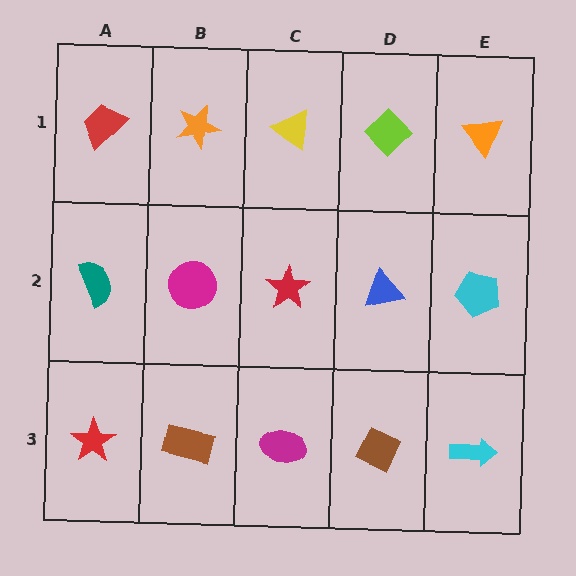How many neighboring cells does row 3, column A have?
2.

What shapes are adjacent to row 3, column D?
A blue triangle (row 2, column D), a magenta ellipse (row 3, column C), a cyan arrow (row 3, column E).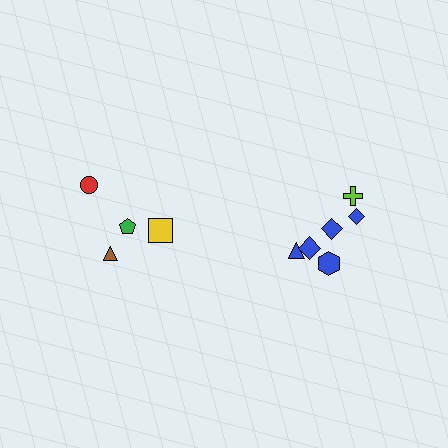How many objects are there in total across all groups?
There are 10 objects.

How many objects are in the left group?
There are 4 objects.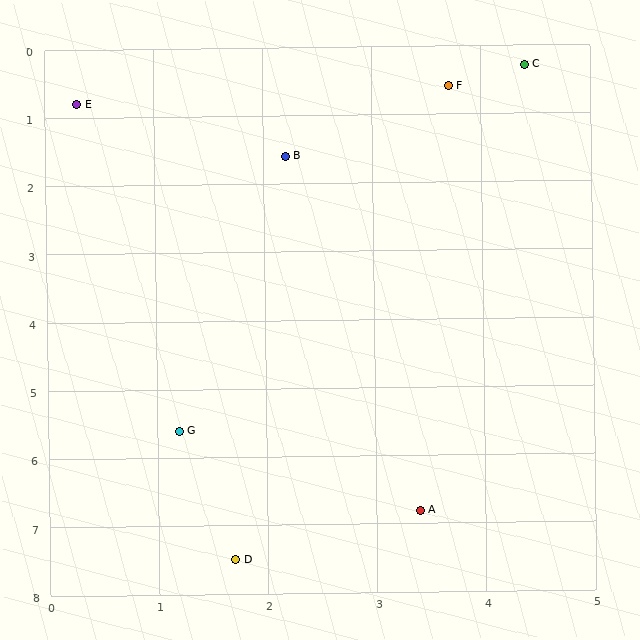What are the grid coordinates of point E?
Point E is at approximately (0.3, 0.8).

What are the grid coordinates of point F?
Point F is at approximately (3.7, 0.6).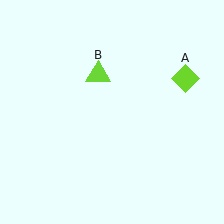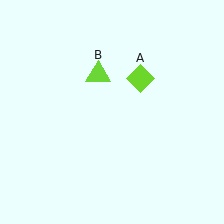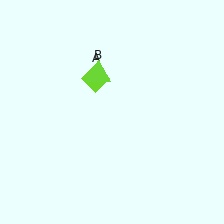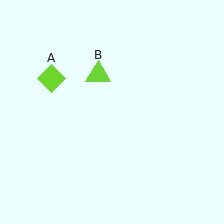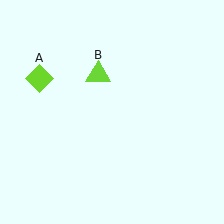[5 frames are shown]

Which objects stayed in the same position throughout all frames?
Lime triangle (object B) remained stationary.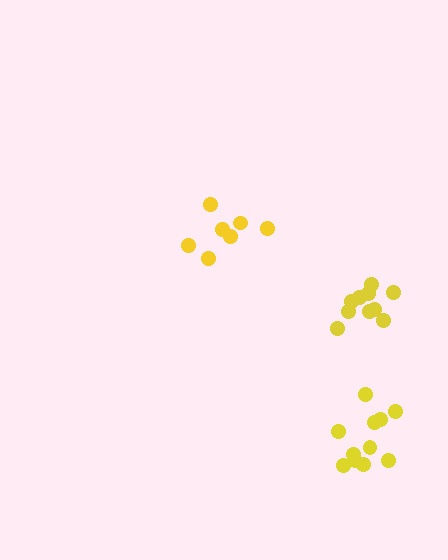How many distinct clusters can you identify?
There are 3 distinct clusters.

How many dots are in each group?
Group 1: 7 dots, Group 2: 11 dots, Group 3: 10 dots (28 total).